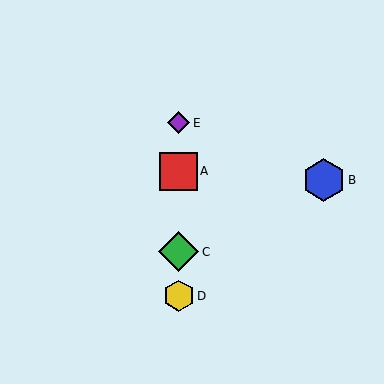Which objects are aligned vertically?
Objects A, C, D, E are aligned vertically.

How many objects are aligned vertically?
4 objects (A, C, D, E) are aligned vertically.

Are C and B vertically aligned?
No, C is at x≈179 and B is at x≈324.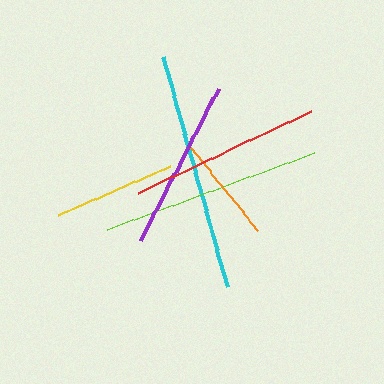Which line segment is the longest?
The cyan line is the longest at approximately 238 pixels.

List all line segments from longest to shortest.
From longest to shortest: cyan, lime, red, purple, yellow, orange.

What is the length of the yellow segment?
The yellow segment is approximately 121 pixels long.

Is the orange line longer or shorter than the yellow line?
The yellow line is longer than the orange line.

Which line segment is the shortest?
The orange line is the shortest at approximately 106 pixels.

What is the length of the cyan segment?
The cyan segment is approximately 238 pixels long.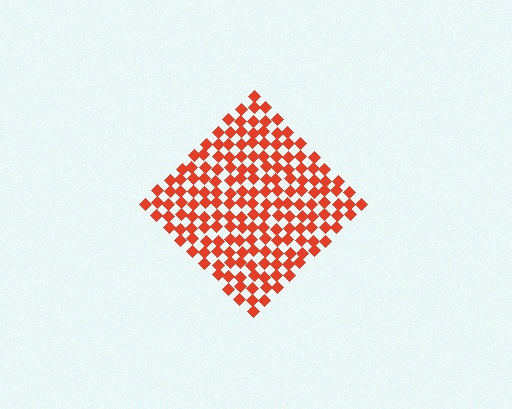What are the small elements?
The small elements are diamonds.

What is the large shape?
The large shape is a diamond.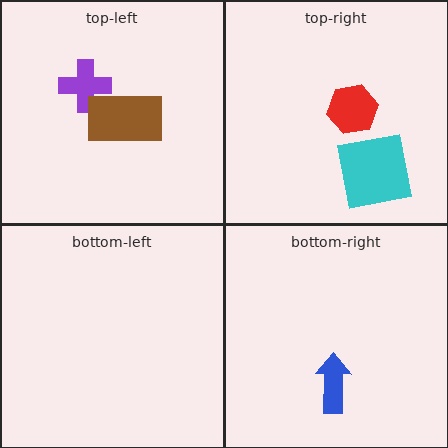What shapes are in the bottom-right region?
The blue arrow.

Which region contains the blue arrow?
The bottom-right region.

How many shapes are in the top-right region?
2.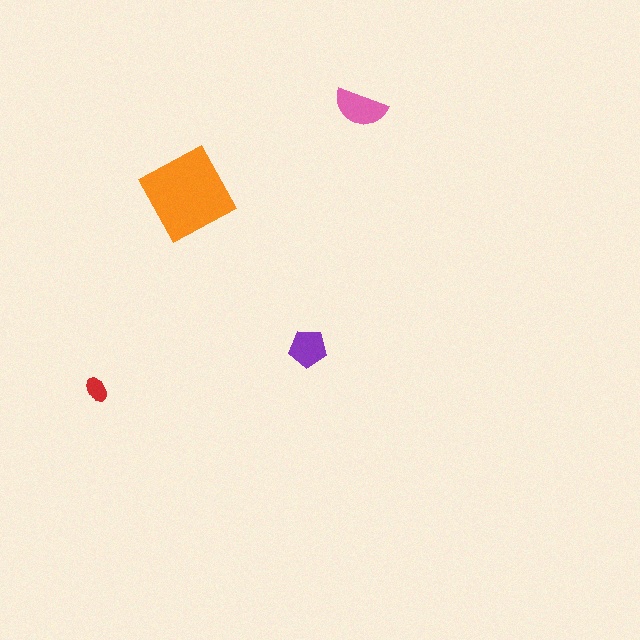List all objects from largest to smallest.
The orange diamond, the pink semicircle, the purple pentagon, the red ellipse.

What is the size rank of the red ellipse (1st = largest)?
4th.